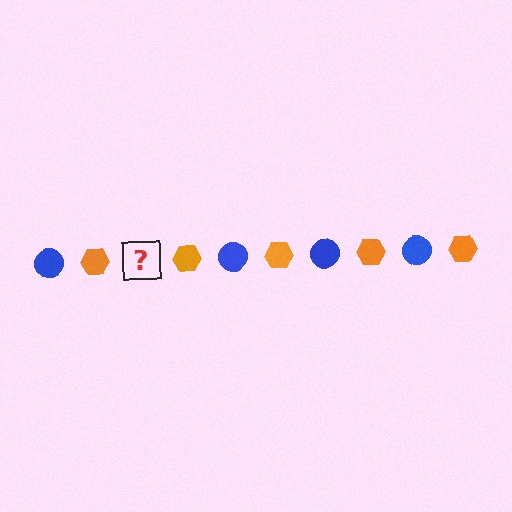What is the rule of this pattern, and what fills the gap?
The rule is that the pattern alternates between blue circle and orange hexagon. The gap should be filled with a blue circle.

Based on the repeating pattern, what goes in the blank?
The blank should be a blue circle.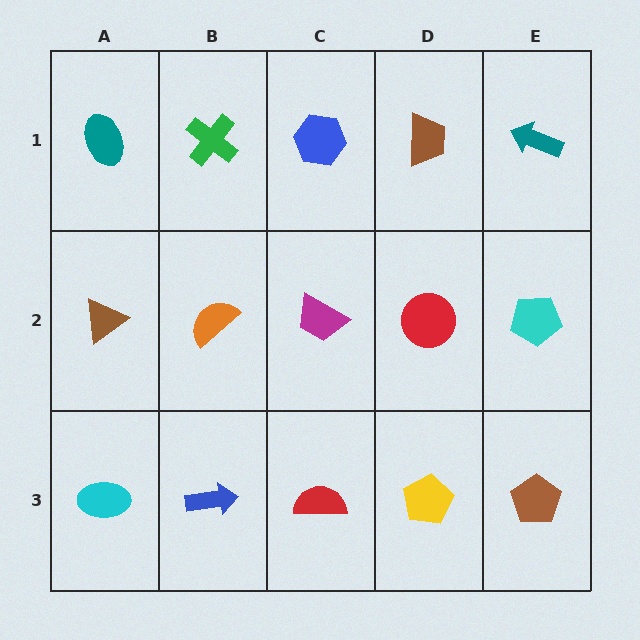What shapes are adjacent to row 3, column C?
A magenta trapezoid (row 2, column C), a blue arrow (row 3, column B), a yellow pentagon (row 3, column D).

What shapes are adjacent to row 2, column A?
A teal ellipse (row 1, column A), a cyan ellipse (row 3, column A), an orange semicircle (row 2, column B).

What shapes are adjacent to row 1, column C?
A magenta trapezoid (row 2, column C), a green cross (row 1, column B), a brown trapezoid (row 1, column D).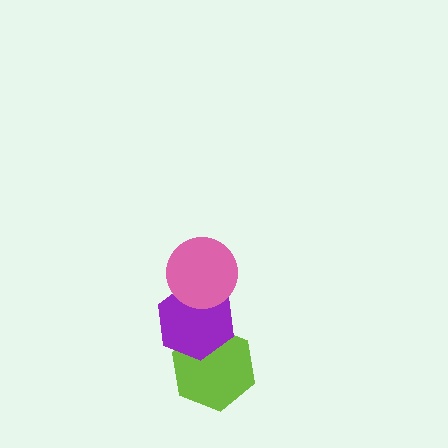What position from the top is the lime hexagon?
The lime hexagon is 3rd from the top.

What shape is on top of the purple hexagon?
The pink circle is on top of the purple hexagon.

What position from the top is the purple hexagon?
The purple hexagon is 2nd from the top.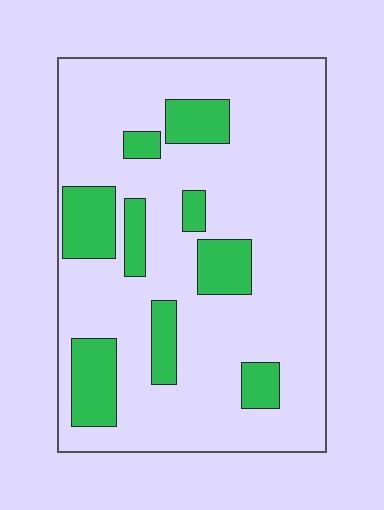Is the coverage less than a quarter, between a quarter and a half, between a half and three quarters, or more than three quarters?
Less than a quarter.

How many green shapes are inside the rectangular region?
9.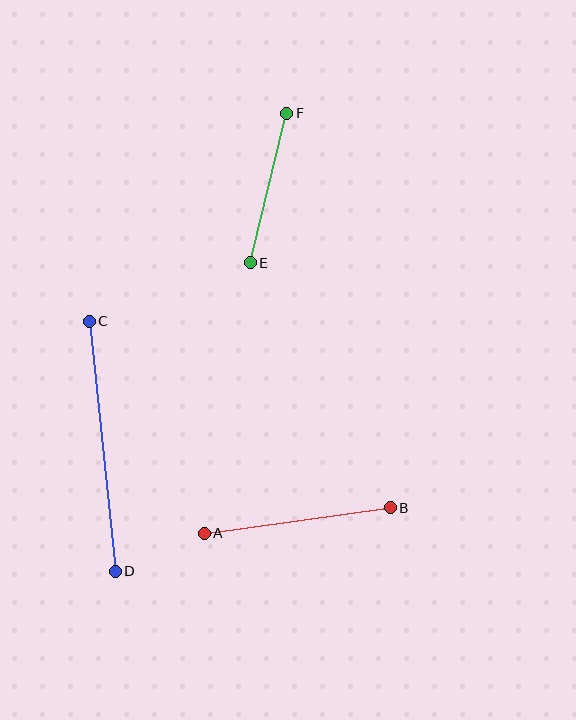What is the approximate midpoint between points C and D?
The midpoint is at approximately (102, 446) pixels.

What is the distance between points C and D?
The distance is approximately 251 pixels.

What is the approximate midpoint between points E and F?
The midpoint is at approximately (269, 188) pixels.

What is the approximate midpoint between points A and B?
The midpoint is at approximately (297, 521) pixels.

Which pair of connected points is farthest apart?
Points C and D are farthest apart.